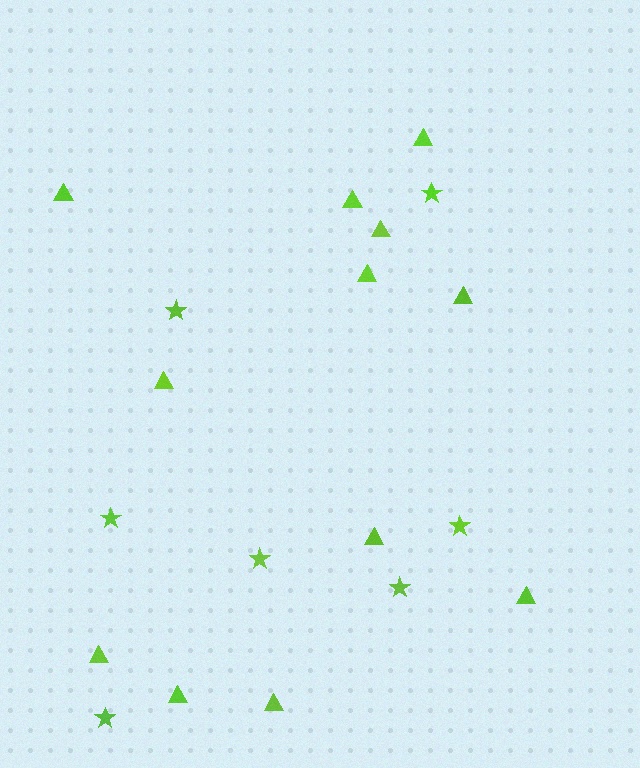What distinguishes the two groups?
There are 2 groups: one group of stars (7) and one group of triangles (12).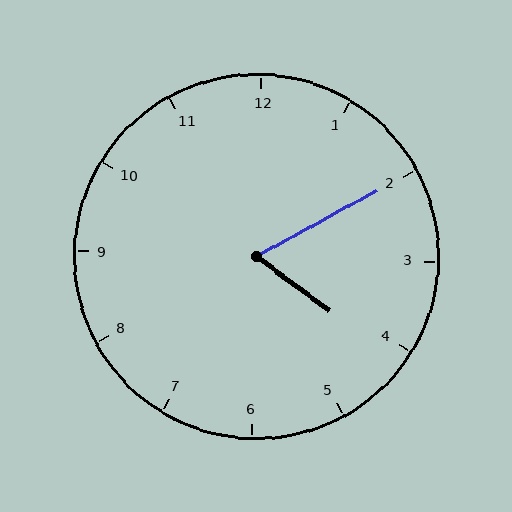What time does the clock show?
4:10.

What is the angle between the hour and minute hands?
Approximately 65 degrees.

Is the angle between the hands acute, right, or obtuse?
It is acute.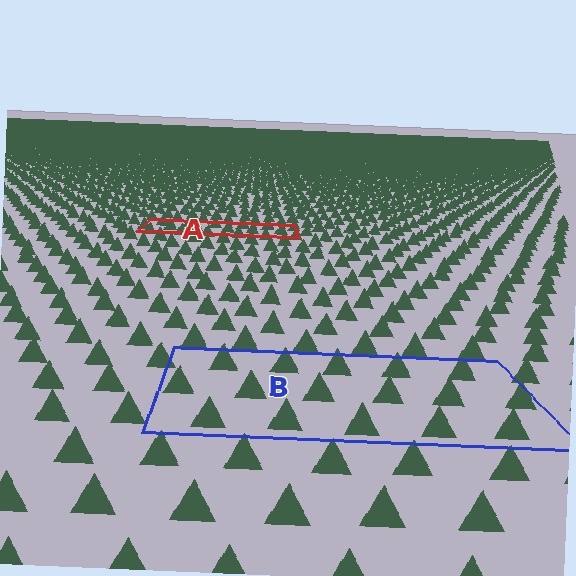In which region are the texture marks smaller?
The texture marks are smaller in region A, because it is farther away.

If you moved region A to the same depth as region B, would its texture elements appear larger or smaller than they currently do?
They would appear larger. At a closer depth, the same texture elements are projected at a bigger on-screen size.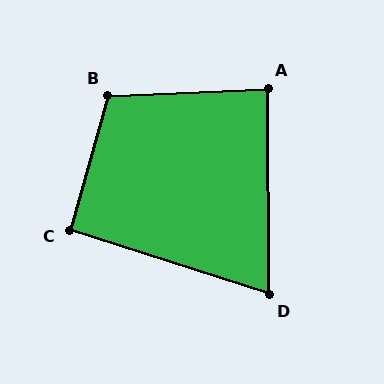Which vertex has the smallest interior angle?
D, at approximately 72 degrees.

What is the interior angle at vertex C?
Approximately 92 degrees (approximately right).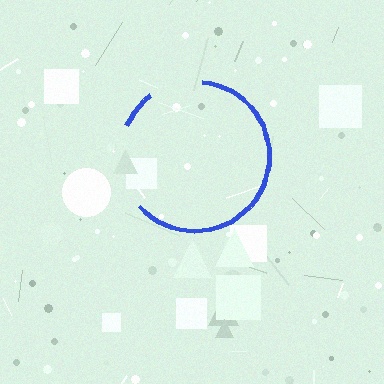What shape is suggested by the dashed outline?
The dashed outline suggests a circle.